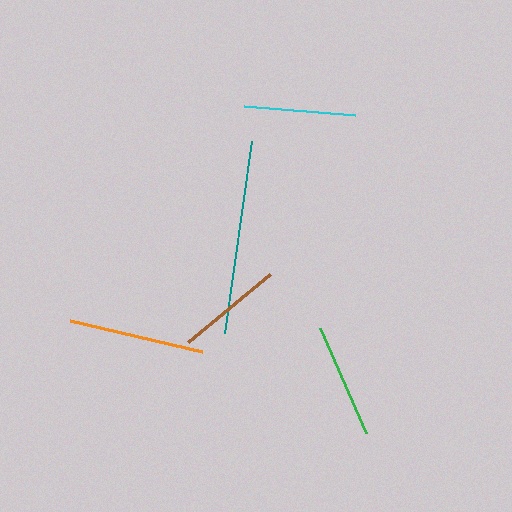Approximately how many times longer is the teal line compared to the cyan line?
The teal line is approximately 1.7 times the length of the cyan line.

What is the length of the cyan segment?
The cyan segment is approximately 112 pixels long.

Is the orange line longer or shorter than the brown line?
The orange line is longer than the brown line.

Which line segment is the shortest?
The brown line is the shortest at approximately 107 pixels.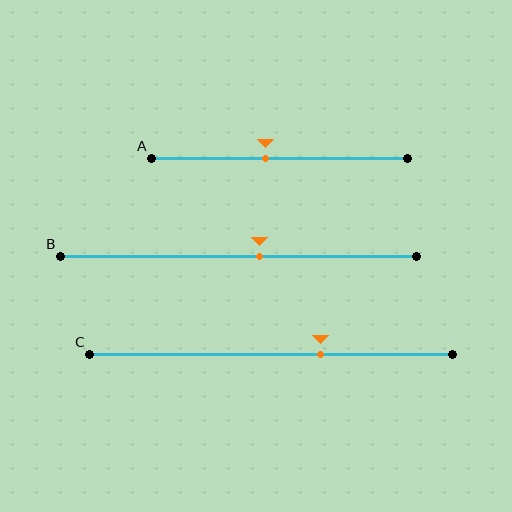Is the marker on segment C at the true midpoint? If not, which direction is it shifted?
No, the marker on segment C is shifted to the right by about 14% of the segment length.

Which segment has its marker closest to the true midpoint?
Segment A has its marker closest to the true midpoint.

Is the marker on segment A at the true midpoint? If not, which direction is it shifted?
No, the marker on segment A is shifted to the left by about 5% of the segment length.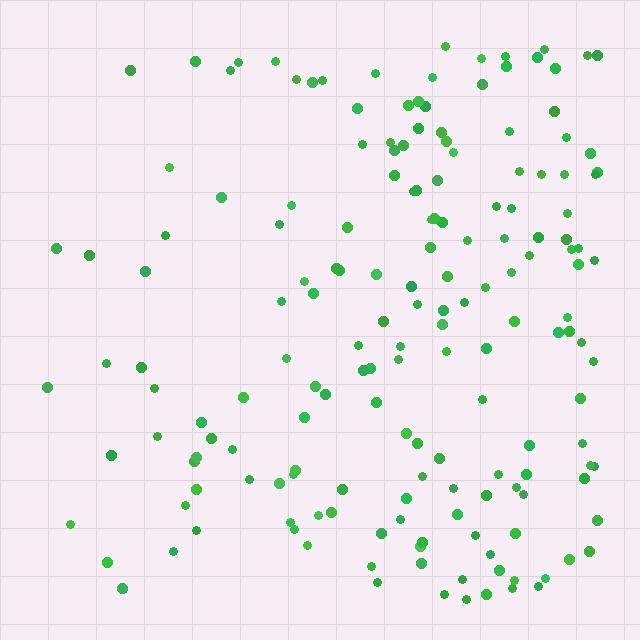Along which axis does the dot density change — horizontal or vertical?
Horizontal.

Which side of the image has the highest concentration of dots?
The right.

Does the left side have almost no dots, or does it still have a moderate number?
Still a moderate number, just noticeably fewer than the right.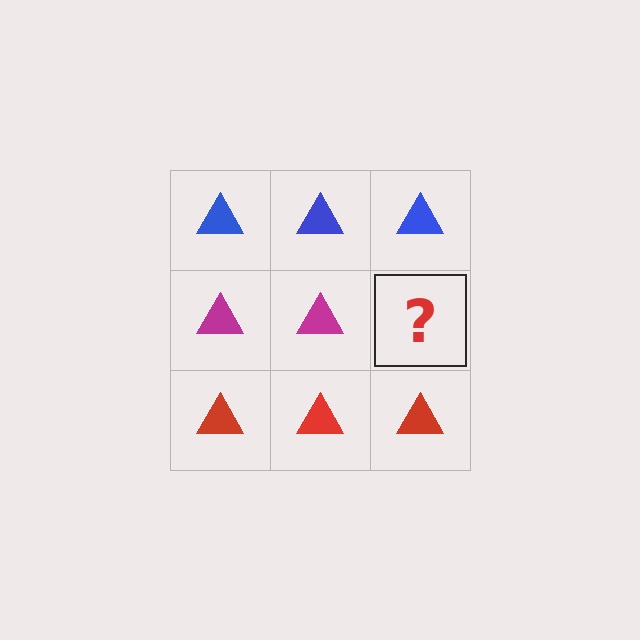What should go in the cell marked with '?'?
The missing cell should contain a magenta triangle.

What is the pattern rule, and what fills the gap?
The rule is that each row has a consistent color. The gap should be filled with a magenta triangle.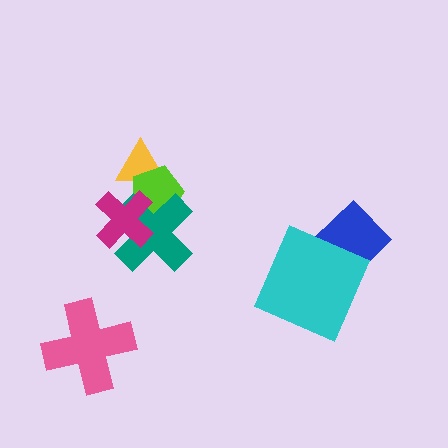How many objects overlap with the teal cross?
2 objects overlap with the teal cross.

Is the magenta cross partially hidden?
No, no other shape covers it.